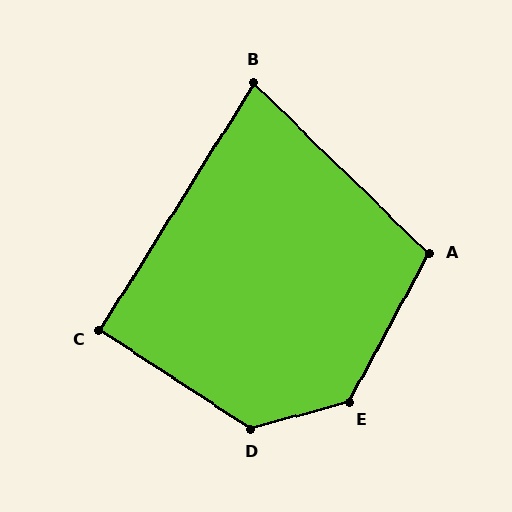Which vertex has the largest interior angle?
E, at approximately 134 degrees.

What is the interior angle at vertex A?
Approximately 106 degrees (obtuse).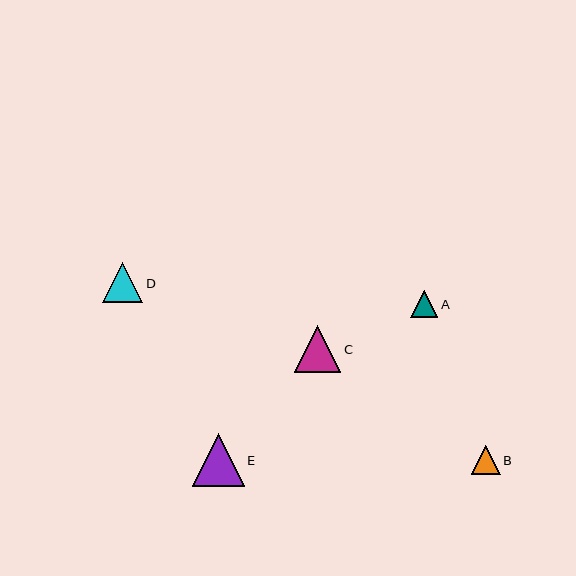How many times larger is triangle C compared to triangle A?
Triangle C is approximately 1.7 times the size of triangle A.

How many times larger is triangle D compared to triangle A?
Triangle D is approximately 1.5 times the size of triangle A.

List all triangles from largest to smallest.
From largest to smallest: E, C, D, B, A.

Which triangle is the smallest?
Triangle A is the smallest with a size of approximately 27 pixels.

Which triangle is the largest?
Triangle E is the largest with a size of approximately 52 pixels.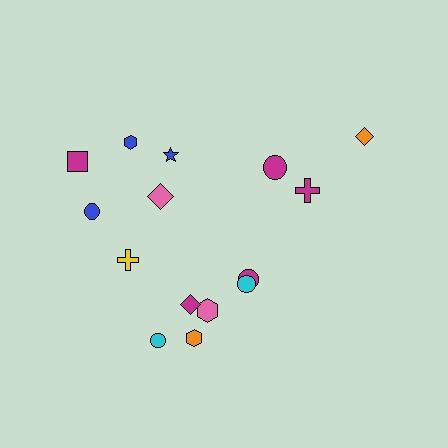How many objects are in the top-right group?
There are 3 objects.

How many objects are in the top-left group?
There are 5 objects.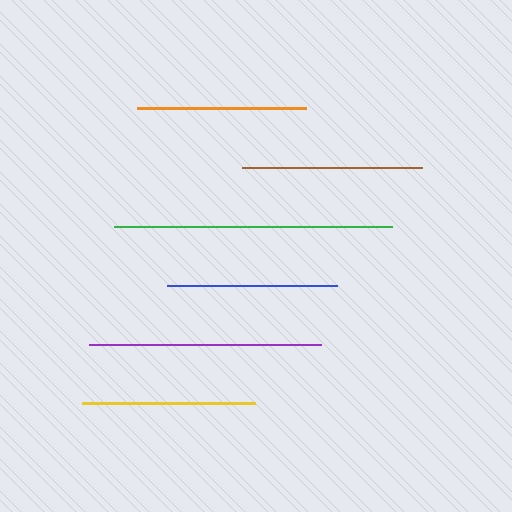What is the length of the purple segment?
The purple segment is approximately 232 pixels long.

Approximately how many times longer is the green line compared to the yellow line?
The green line is approximately 1.6 times the length of the yellow line.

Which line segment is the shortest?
The orange line is the shortest at approximately 169 pixels.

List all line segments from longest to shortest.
From longest to shortest: green, purple, brown, yellow, blue, orange.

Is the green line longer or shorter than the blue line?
The green line is longer than the blue line.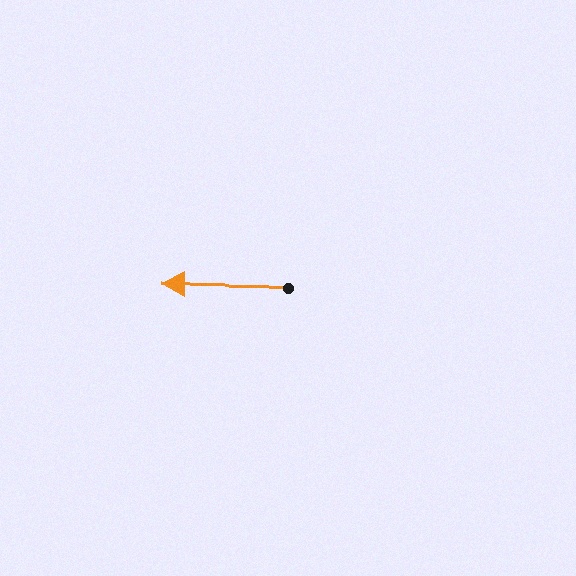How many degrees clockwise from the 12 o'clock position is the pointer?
Approximately 271 degrees.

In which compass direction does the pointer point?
West.